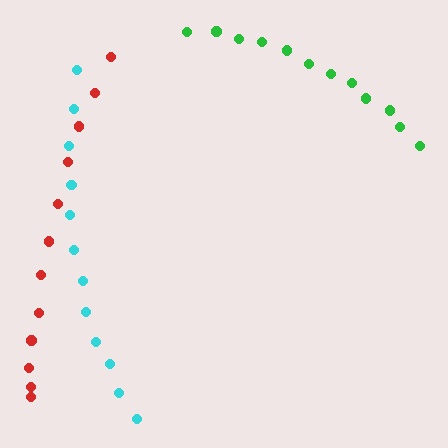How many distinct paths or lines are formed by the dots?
There are 3 distinct paths.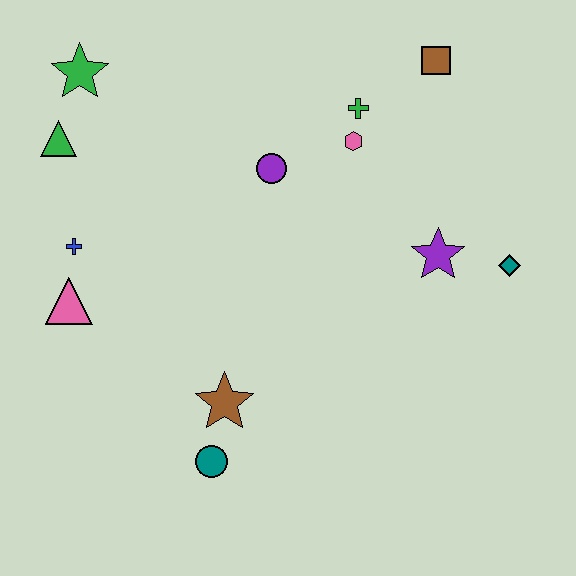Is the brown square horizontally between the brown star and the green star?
No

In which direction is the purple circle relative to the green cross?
The purple circle is to the left of the green cross.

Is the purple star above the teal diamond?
Yes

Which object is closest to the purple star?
The teal diamond is closest to the purple star.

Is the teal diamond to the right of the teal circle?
Yes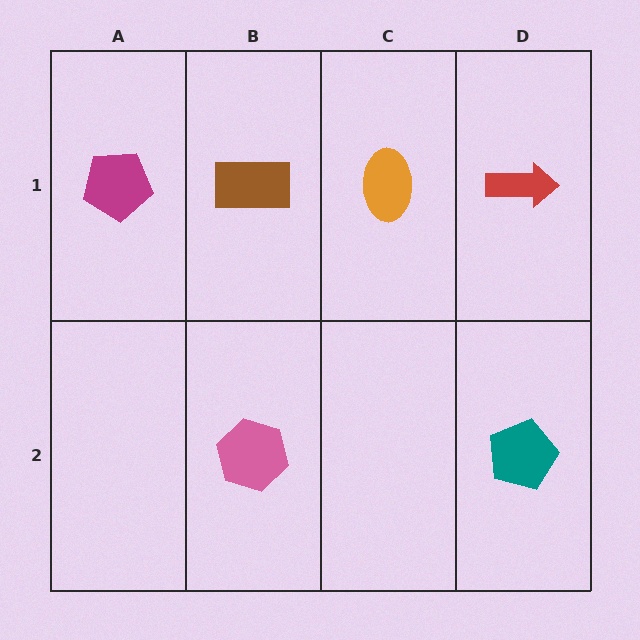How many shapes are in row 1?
4 shapes.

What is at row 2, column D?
A teal pentagon.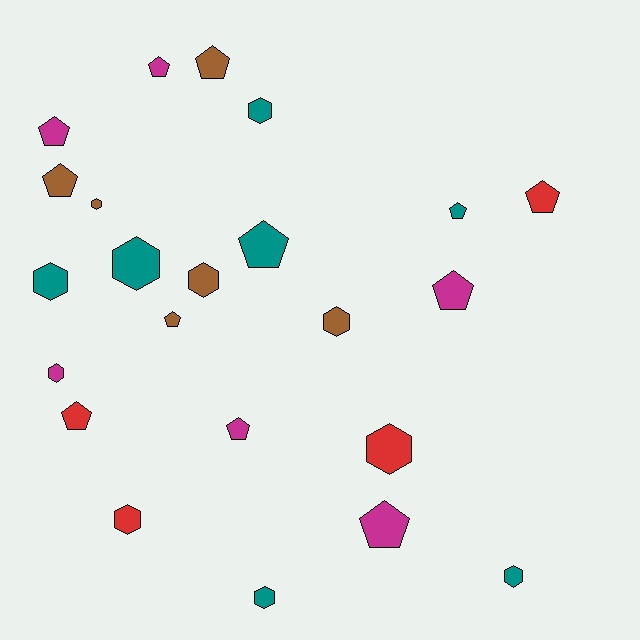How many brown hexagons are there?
There are 3 brown hexagons.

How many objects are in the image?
There are 23 objects.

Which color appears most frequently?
Teal, with 7 objects.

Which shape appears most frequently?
Pentagon, with 12 objects.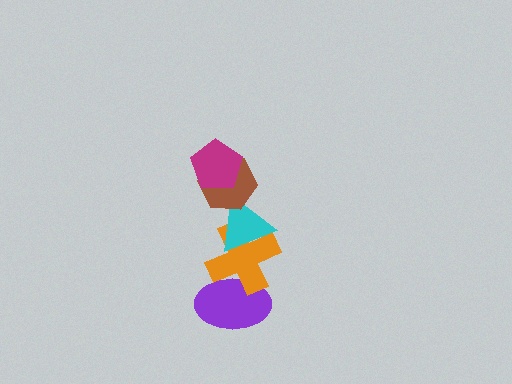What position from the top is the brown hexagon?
The brown hexagon is 2nd from the top.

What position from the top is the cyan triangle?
The cyan triangle is 3rd from the top.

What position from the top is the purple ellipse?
The purple ellipse is 5th from the top.